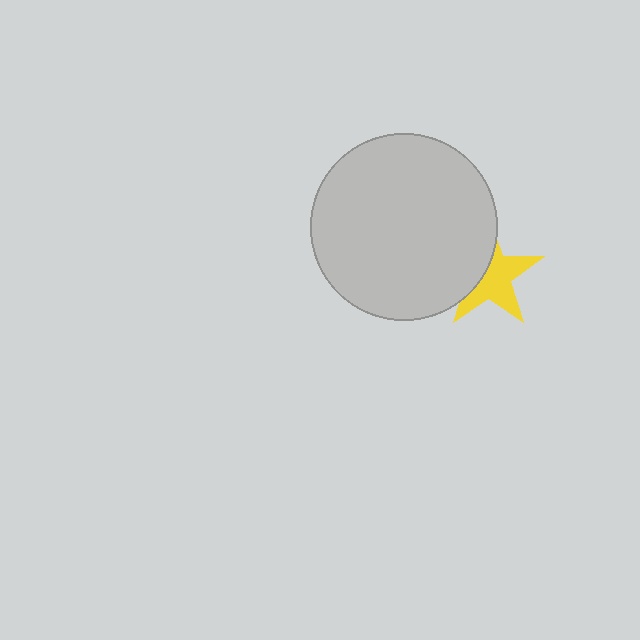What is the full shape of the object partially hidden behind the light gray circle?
The partially hidden object is a yellow star.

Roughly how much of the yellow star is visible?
About half of it is visible (roughly 59%).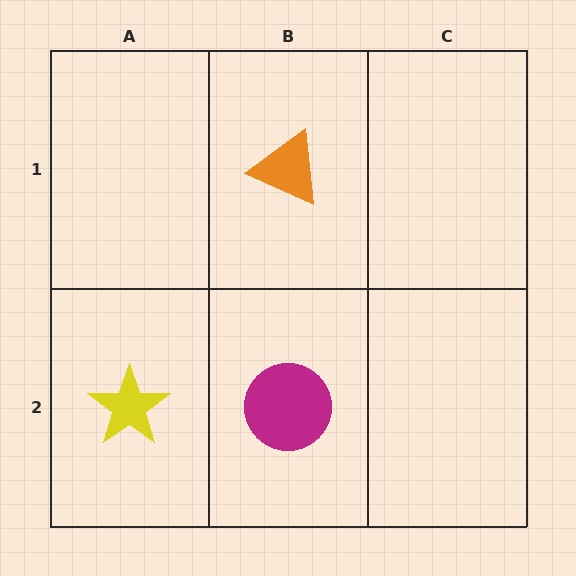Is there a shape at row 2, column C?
No, that cell is empty.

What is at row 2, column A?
A yellow star.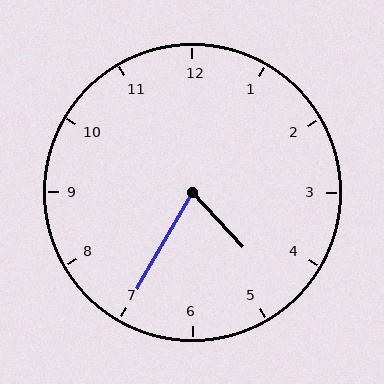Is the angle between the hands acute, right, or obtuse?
It is acute.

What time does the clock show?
4:35.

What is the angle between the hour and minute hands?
Approximately 72 degrees.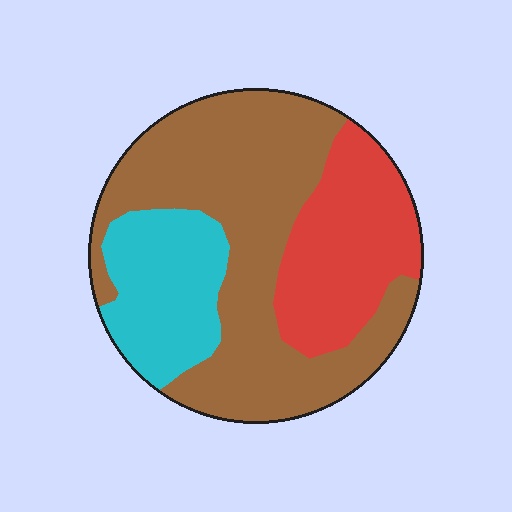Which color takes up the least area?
Cyan, at roughly 20%.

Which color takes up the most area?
Brown, at roughly 55%.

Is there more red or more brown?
Brown.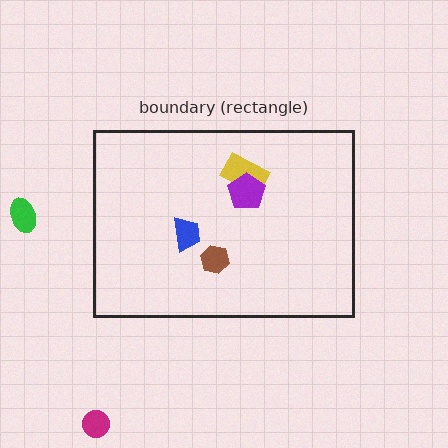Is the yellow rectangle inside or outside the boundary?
Inside.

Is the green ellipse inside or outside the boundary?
Outside.